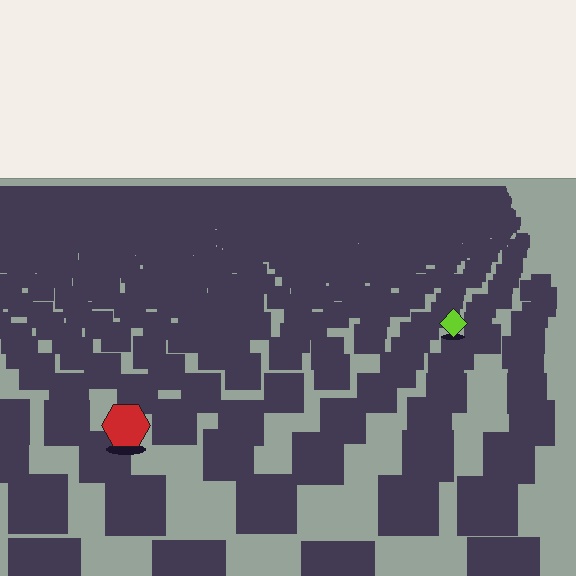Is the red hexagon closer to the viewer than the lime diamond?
Yes. The red hexagon is closer — you can tell from the texture gradient: the ground texture is coarser near it.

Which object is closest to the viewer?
The red hexagon is closest. The texture marks near it are larger and more spread out.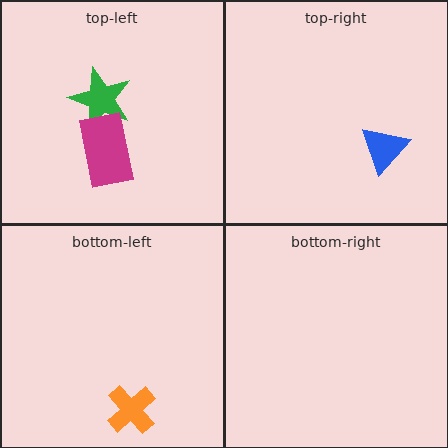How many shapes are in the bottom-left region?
1.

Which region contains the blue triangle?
The top-right region.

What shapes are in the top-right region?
The blue triangle.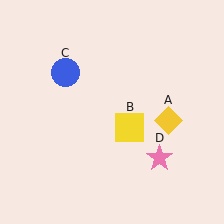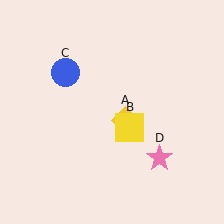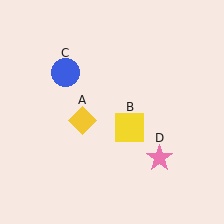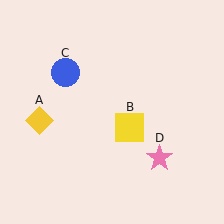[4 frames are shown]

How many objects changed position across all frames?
1 object changed position: yellow diamond (object A).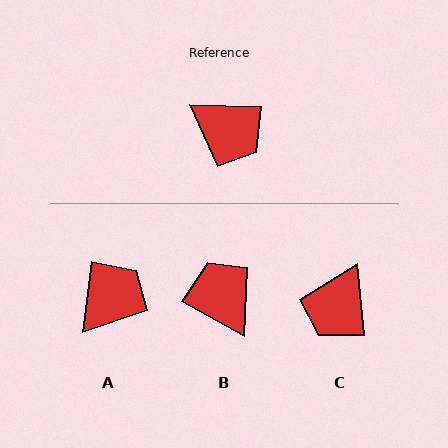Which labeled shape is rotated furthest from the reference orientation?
B, about 153 degrees away.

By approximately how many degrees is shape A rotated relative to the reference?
Approximately 85 degrees counter-clockwise.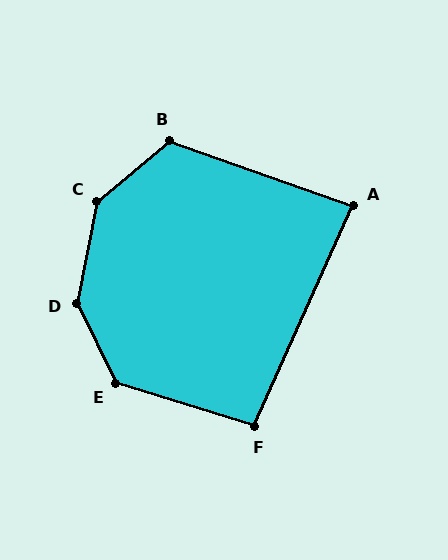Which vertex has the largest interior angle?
D, at approximately 142 degrees.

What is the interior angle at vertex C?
Approximately 141 degrees (obtuse).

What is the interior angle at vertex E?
Approximately 134 degrees (obtuse).